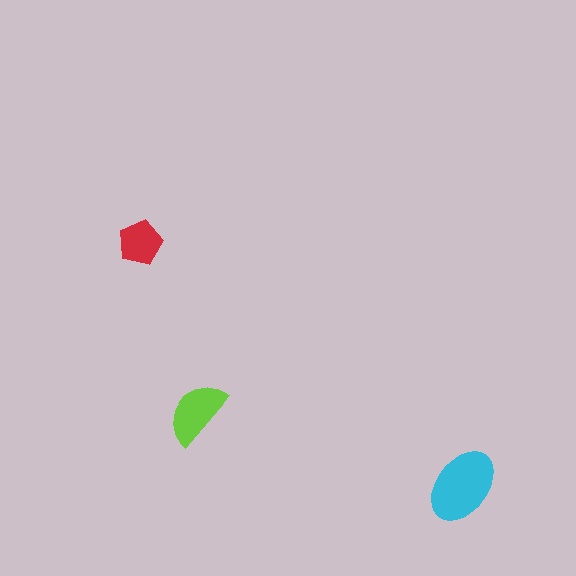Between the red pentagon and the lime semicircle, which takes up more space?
The lime semicircle.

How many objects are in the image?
There are 3 objects in the image.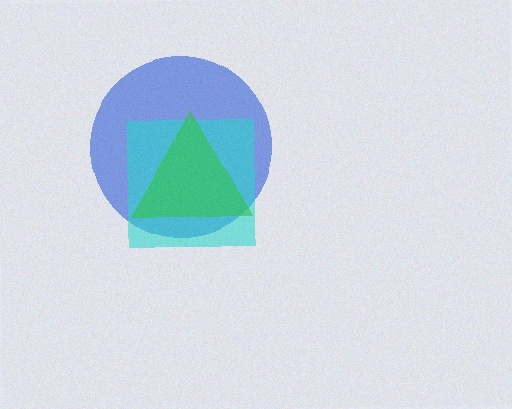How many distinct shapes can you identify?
There are 3 distinct shapes: a blue circle, a cyan square, a green triangle.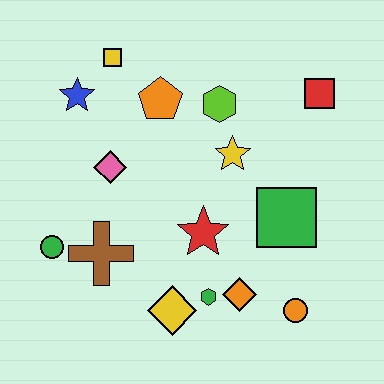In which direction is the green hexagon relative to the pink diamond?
The green hexagon is below the pink diamond.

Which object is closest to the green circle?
The brown cross is closest to the green circle.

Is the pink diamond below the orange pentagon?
Yes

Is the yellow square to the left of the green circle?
No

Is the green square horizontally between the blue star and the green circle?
No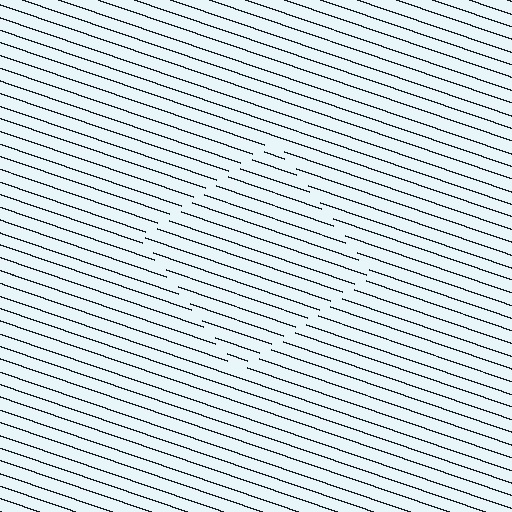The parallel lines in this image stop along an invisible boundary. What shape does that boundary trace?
An illusory square. The interior of the shape contains the same grating, shifted by half a period — the contour is defined by the phase discontinuity where line-ends from the inner and outer gratings abut.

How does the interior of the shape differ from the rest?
The interior of the shape contains the same grating, shifted by half a period — the contour is defined by the phase discontinuity where line-ends from the inner and outer gratings abut.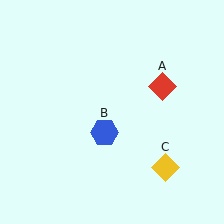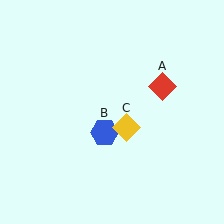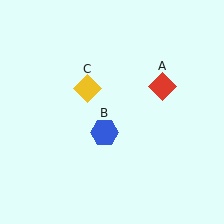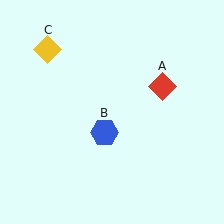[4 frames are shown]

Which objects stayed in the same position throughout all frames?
Red diamond (object A) and blue hexagon (object B) remained stationary.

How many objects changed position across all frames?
1 object changed position: yellow diamond (object C).